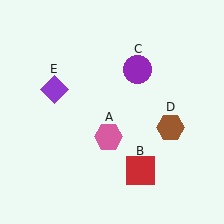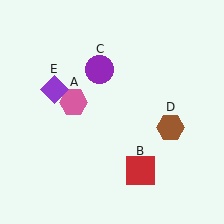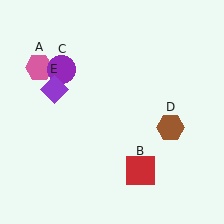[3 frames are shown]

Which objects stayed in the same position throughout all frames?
Red square (object B) and brown hexagon (object D) and purple diamond (object E) remained stationary.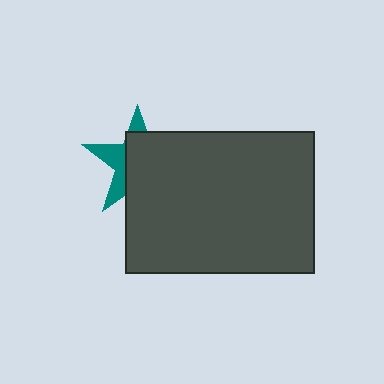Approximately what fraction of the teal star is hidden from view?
Roughly 63% of the teal star is hidden behind the dark gray rectangle.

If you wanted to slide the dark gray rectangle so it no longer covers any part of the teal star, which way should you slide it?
Slide it toward the lower-right — that is the most direct way to separate the two shapes.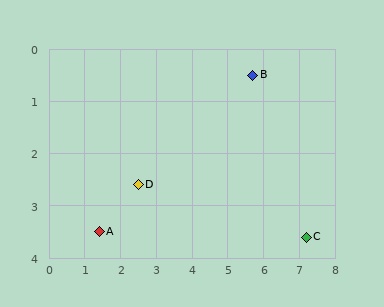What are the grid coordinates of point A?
Point A is at approximately (1.4, 3.5).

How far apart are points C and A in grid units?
Points C and A are about 5.8 grid units apart.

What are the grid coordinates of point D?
Point D is at approximately (2.5, 2.6).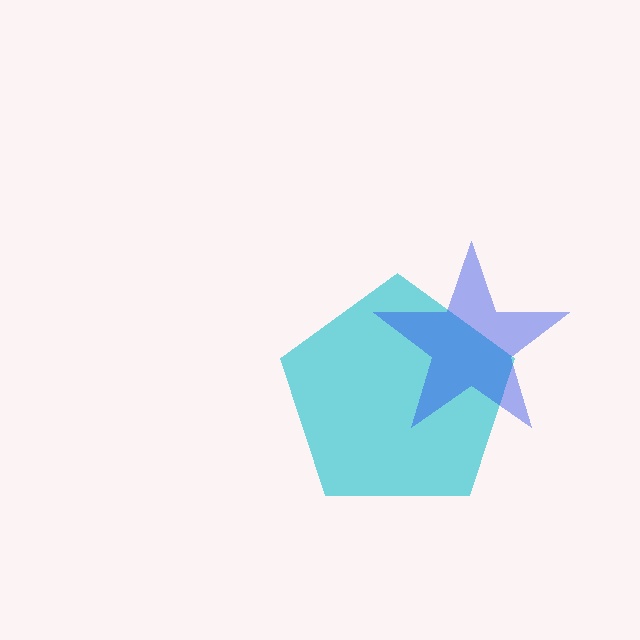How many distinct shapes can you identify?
There are 2 distinct shapes: a cyan pentagon, a blue star.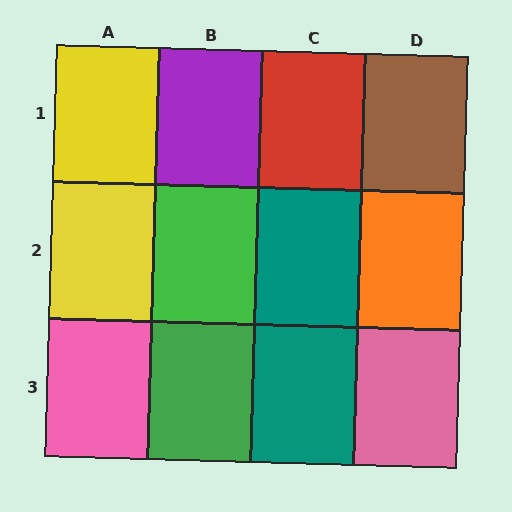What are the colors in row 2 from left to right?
Yellow, green, teal, orange.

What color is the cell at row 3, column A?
Pink.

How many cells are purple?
1 cell is purple.